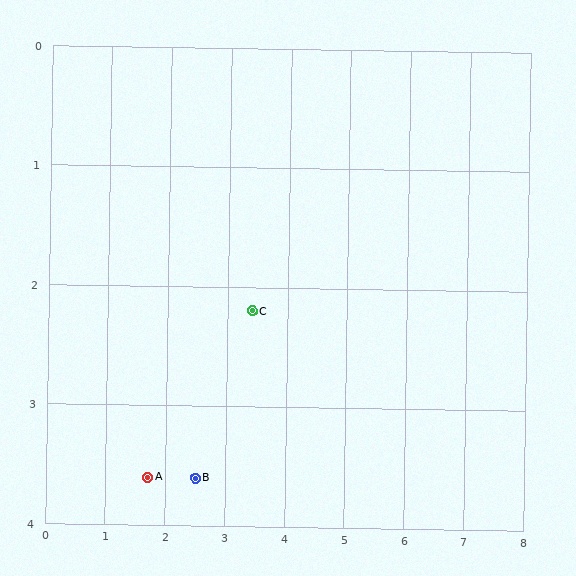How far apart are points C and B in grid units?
Points C and B are about 1.7 grid units apart.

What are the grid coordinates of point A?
Point A is at approximately (1.7, 3.6).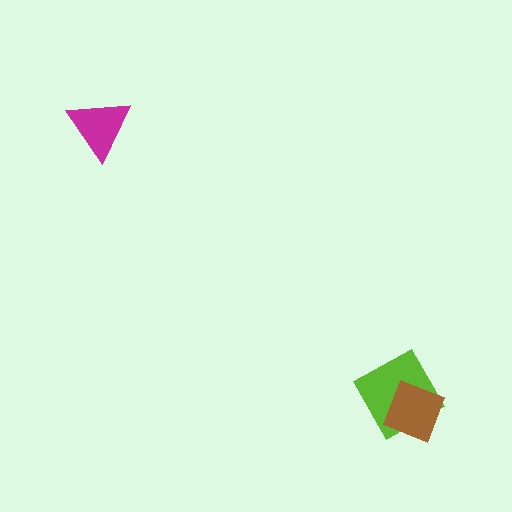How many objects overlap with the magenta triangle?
0 objects overlap with the magenta triangle.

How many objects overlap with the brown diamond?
1 object overlaps with the brown diamond.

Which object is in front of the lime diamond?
The brown diamond is in front of the lime diamond.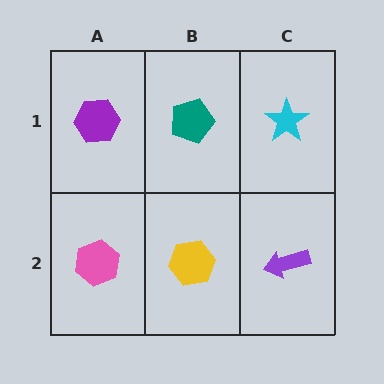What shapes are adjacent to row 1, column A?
A pink hexagon (row 2, column A), a teal pentagon (row 1, column B).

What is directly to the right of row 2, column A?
A yellow hexagon.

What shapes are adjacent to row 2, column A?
A purple hexagon (row 1, column A), a yellow hexagon (row 2, column B).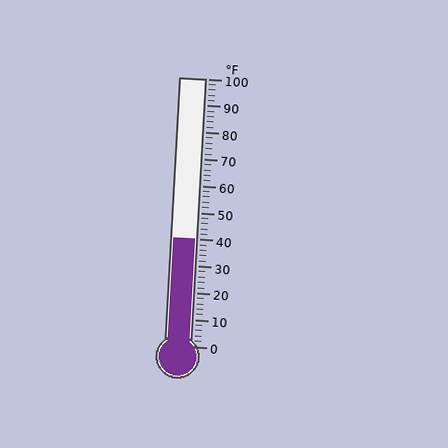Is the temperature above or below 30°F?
The temperature is above 30°F.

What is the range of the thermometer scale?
The thermometer scale ranges from 0°F to 100°F.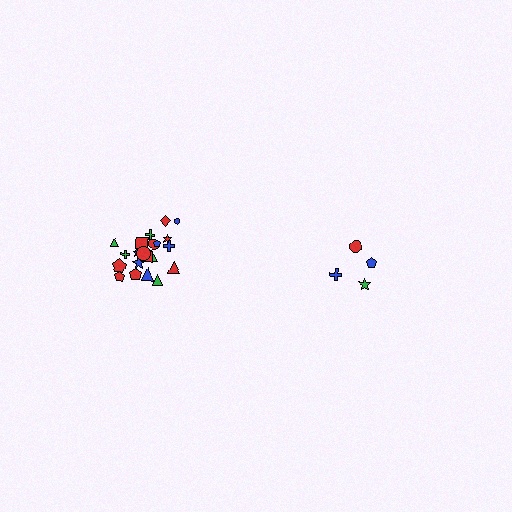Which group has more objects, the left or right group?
The left group.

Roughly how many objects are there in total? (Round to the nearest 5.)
Roughly 25 objects in total.